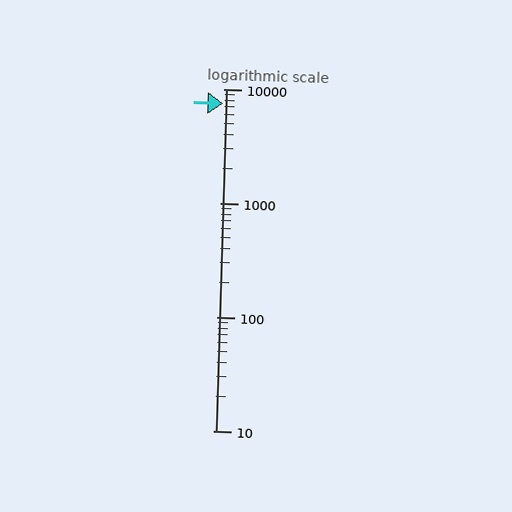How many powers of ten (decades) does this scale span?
The scale spans 3 decades, from 10 to 10000.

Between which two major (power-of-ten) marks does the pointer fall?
The pointer is between 1000 and 10000.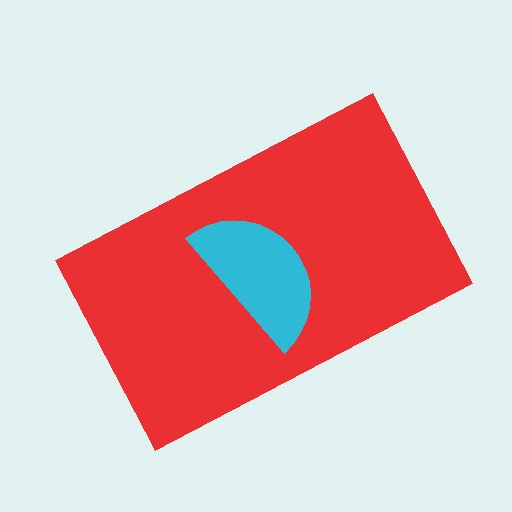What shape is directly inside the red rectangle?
The cyan semicircle.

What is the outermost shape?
The red rectangle.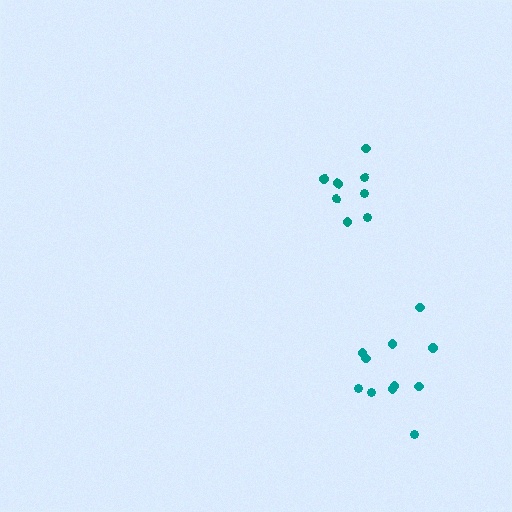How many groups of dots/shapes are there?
There are 2 groups.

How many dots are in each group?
Group 1: 11 dots, Group 2: 9 dots (20 total).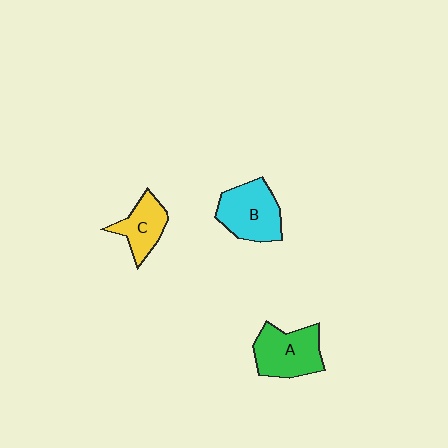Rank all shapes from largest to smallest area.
From largest to smallest: B (cyan), A (green), C (yellow).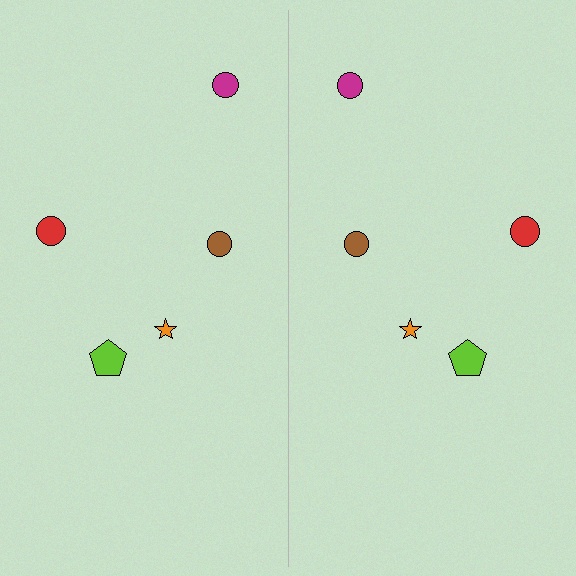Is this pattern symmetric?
Yes, this pattern has bilateral (reflection) symmetry.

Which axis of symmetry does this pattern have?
The pattern has a vertical axis of symmetry running through the center of the image.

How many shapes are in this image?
There are 10 shapes in this image.